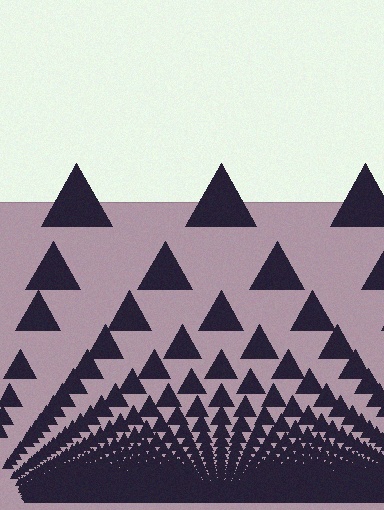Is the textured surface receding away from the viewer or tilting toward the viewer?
The surface appears to tilt toward the viewer. Texture elements get larger and sparser toward the top.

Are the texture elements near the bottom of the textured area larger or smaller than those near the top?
Smaller. The gradient is inverted — elements near the bottom are smaller and denser.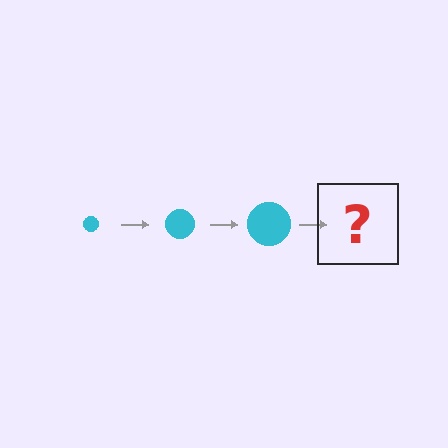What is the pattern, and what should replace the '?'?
The pattern is that the circle gets progressively larger each step. The '?' should be a cyan circle, larger than the previous one.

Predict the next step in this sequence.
The next step is a cyan circle, larger than the previous one.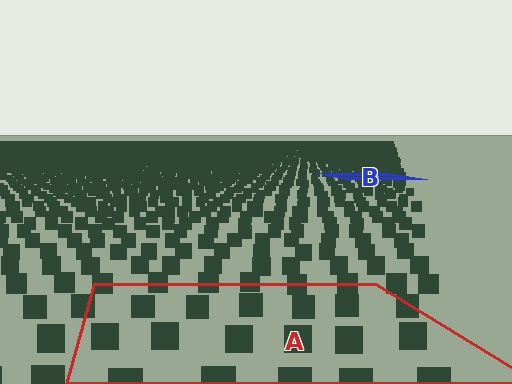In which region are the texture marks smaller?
The texture marks are smaller in region B, because it is farther away.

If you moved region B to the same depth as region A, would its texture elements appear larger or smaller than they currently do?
They would appear larger. At a closer depth, the same texture elements are projected at a bigger on-screen size.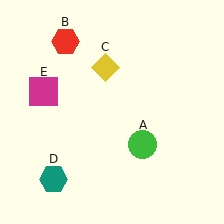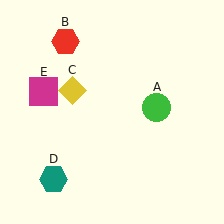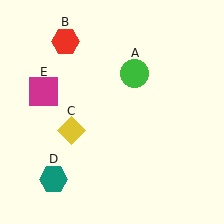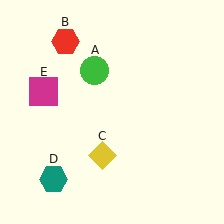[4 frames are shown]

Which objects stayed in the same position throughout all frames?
Red hexagon (object B) and teal hexagon (object D) and magenta square (object E) remained stationary.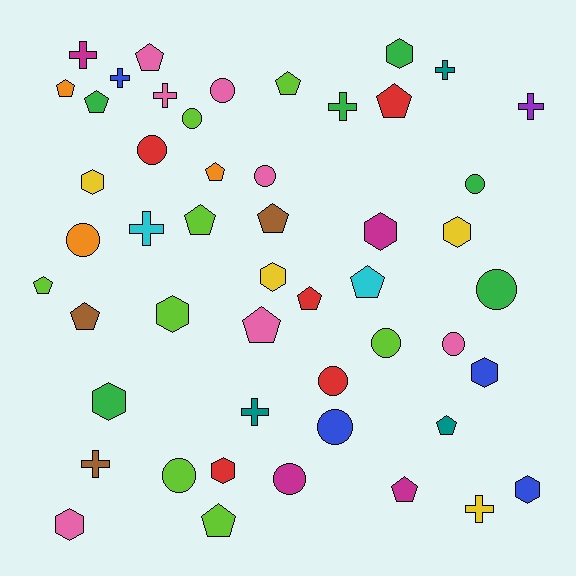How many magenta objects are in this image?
There are 4 magenta objects.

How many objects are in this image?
There are 50 objects.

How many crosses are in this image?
There are 10 crosses.